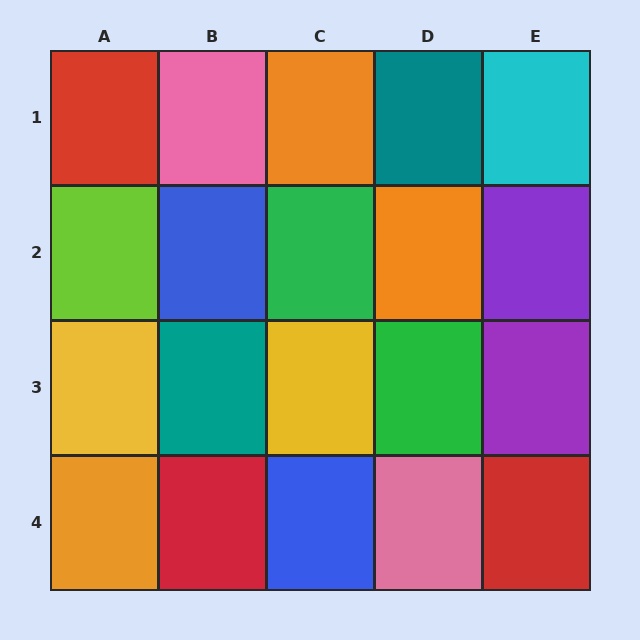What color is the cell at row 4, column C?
Blue.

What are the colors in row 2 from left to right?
Lime, blue, green, orange, purple.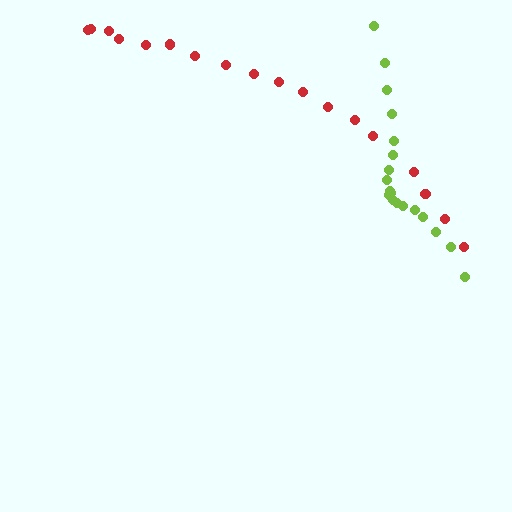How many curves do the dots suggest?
There are 2 distinct paths.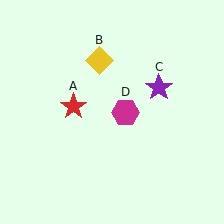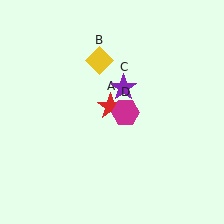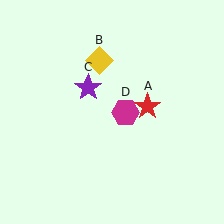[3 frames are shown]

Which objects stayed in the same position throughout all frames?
Yellow diamond (object B) and magenta hexagon (object D) remained stationary.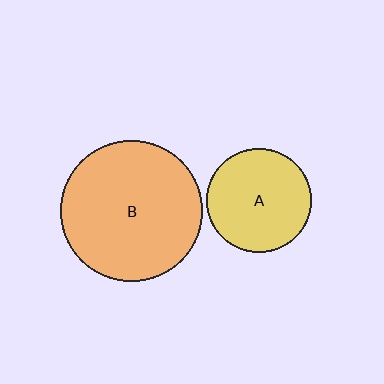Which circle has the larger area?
Circle B (orange).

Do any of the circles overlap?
No, none of the circles overlap.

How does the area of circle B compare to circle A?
Approximately 1.8 times.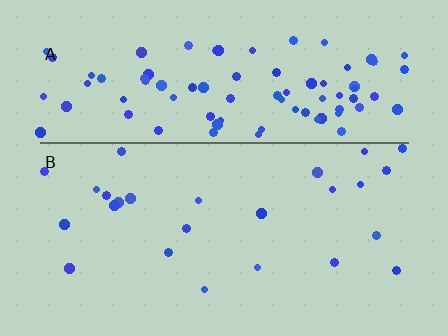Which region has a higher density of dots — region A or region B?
A (the top).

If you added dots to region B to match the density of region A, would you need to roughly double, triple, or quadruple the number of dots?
Approximately quadruple.